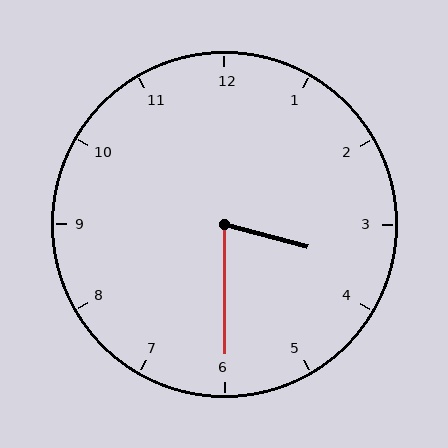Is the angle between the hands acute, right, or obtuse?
It is acute.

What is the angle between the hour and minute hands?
Approximately 75 degrees.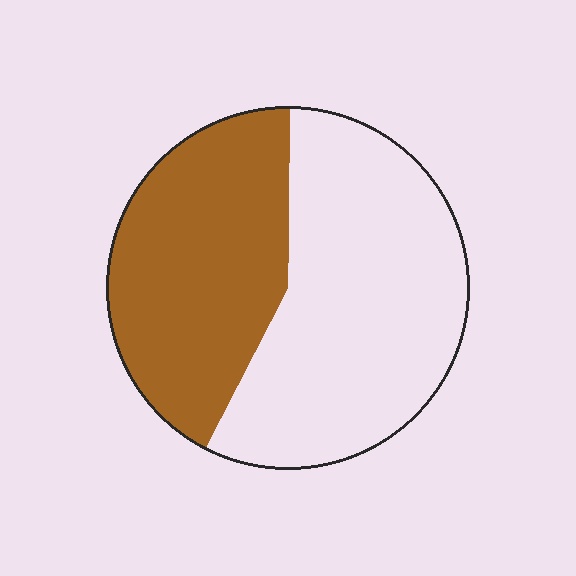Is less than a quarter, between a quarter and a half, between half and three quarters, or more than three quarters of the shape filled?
Between a quarter and a half.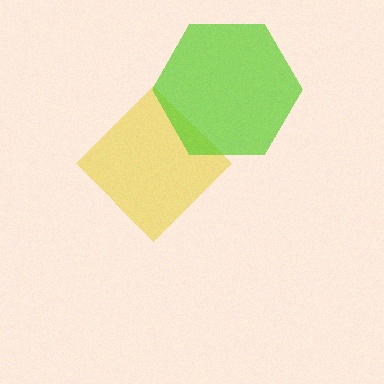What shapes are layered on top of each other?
The layered shapes are: a yellow diamond, a lime hexagon.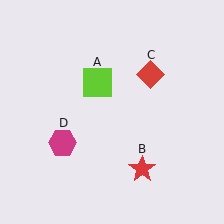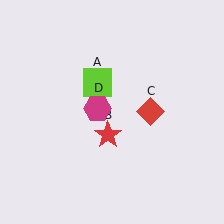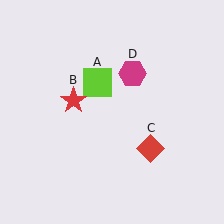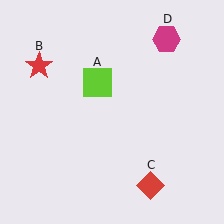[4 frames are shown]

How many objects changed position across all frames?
3 objects changed position: red star (object B), red diamond (object C), magenta hexagon (object D).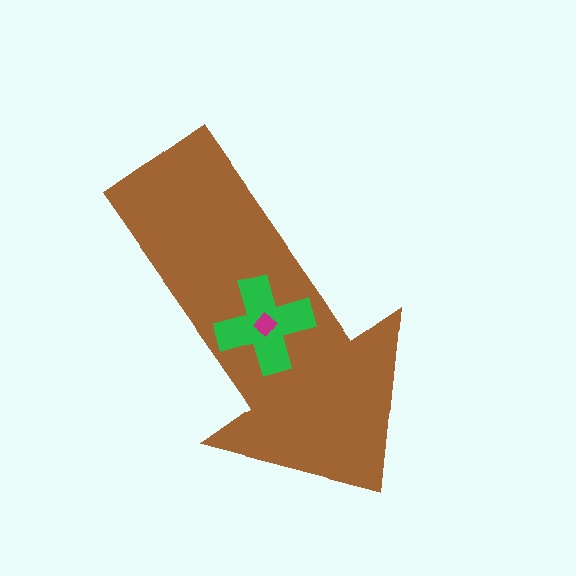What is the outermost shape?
The brown arrow.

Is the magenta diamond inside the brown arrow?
Yes.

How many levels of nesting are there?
3.